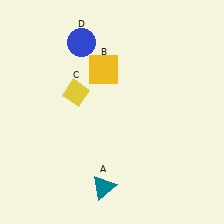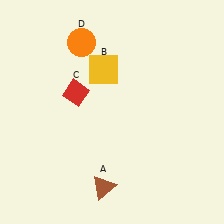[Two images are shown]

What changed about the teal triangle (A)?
In Image 1, A is teal. In Image 2, it changed to brown.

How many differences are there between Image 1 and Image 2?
There are 3 differences between the two images.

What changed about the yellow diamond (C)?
In Image 1, C is yellow. In Image 2, it changed to red.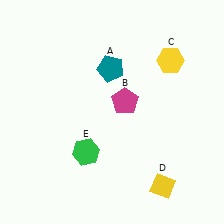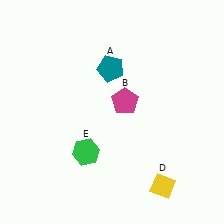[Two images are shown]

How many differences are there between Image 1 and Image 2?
There is 1 difference between the two images.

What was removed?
The yellow hexagon (C) was removed in Image 2.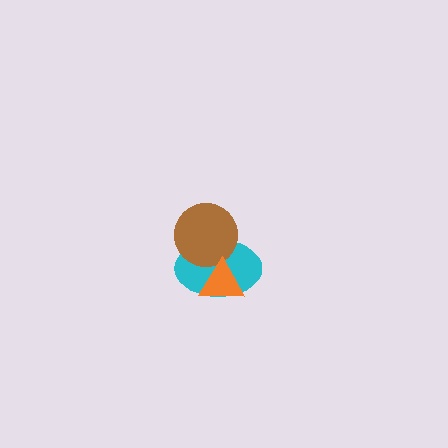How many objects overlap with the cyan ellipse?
2 objects overlap with the cyan ellipse.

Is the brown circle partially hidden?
Yes, it is partially covered by another shape.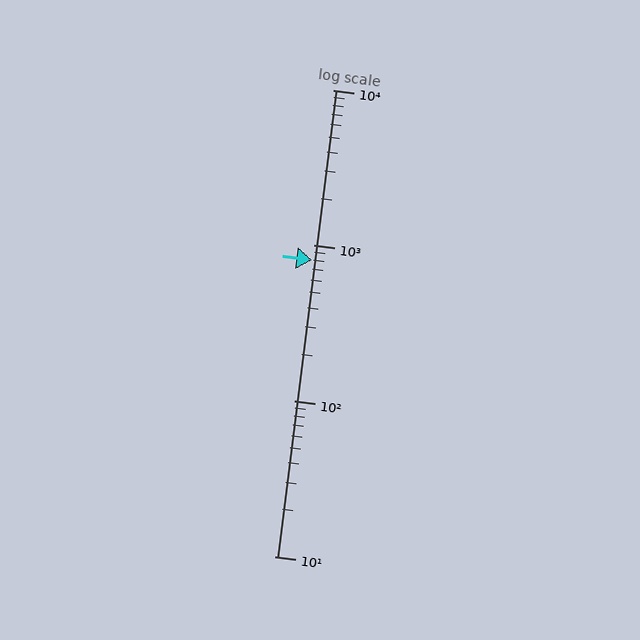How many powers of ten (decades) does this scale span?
The scale spans 3 decades, from 10 to 10000.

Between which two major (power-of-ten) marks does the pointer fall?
The pointer is between 100 and 1000.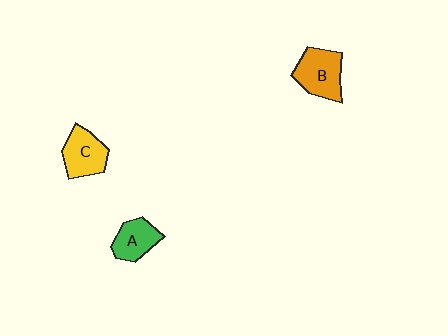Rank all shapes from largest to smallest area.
From largest to smallest: B (orange), C (yellow), A (green).